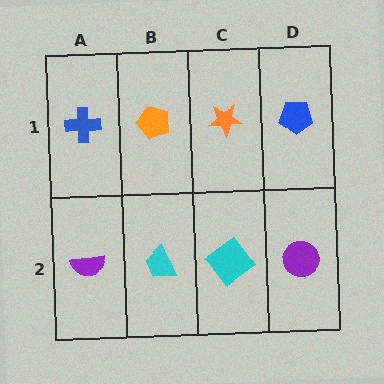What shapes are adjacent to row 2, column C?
An orange star (row 1, column C), a cyan trapezoid (row 2, column B), a purple circle (row 2, column D).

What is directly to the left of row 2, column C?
A cyan trapezoid.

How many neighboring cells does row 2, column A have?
2.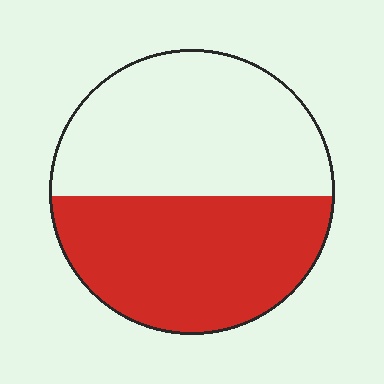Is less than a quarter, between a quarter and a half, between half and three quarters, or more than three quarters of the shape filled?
Between a quarter and a half.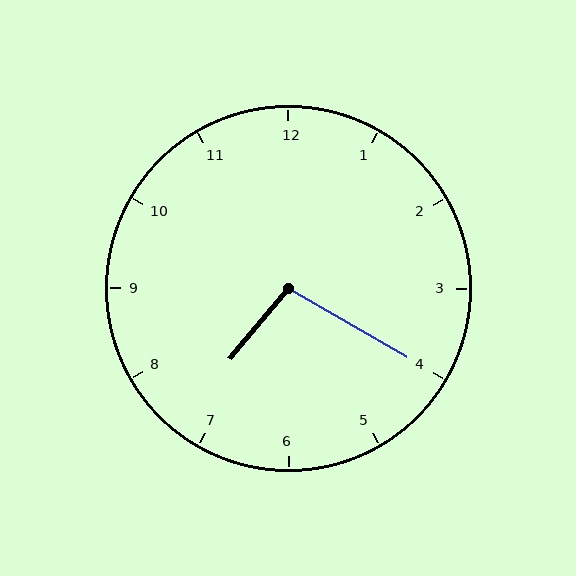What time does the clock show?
7:20.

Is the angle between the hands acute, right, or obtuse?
It is obtuse.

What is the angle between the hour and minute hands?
Approximately 100 degrees.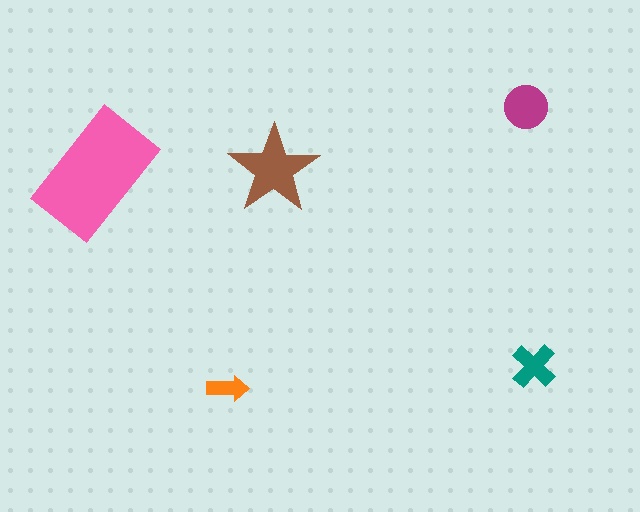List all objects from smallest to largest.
The orange arrow, the teal cross, the magenta circle, the brown star, the pink rectangle.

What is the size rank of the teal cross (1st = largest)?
4th.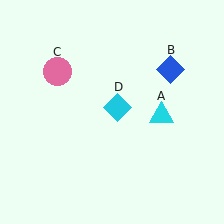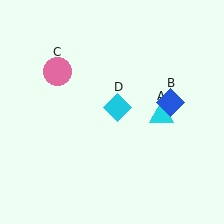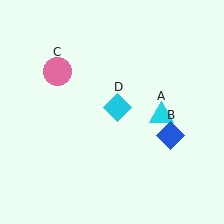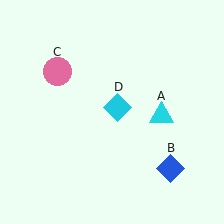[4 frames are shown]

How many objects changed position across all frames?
1 object changed position: blue diamond (object B).